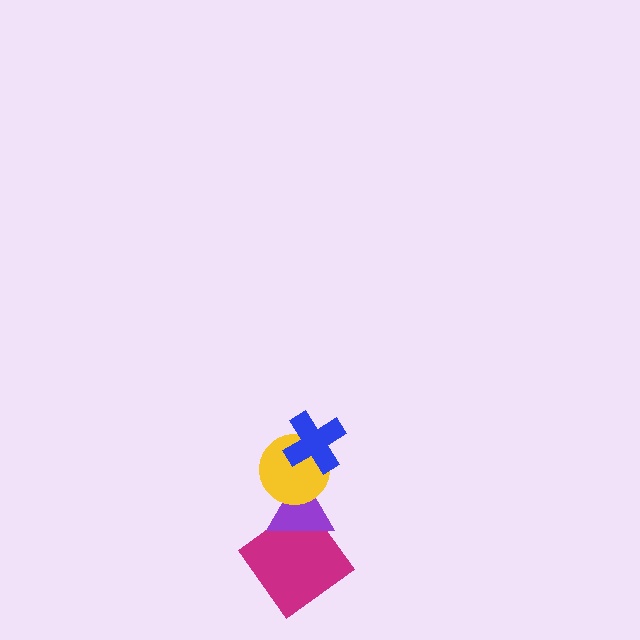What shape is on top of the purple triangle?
The yellow circle is on top of the purple triangle.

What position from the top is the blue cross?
The blue cross is 1st from the top.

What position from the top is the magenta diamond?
The magenta diamond is 4th from the top.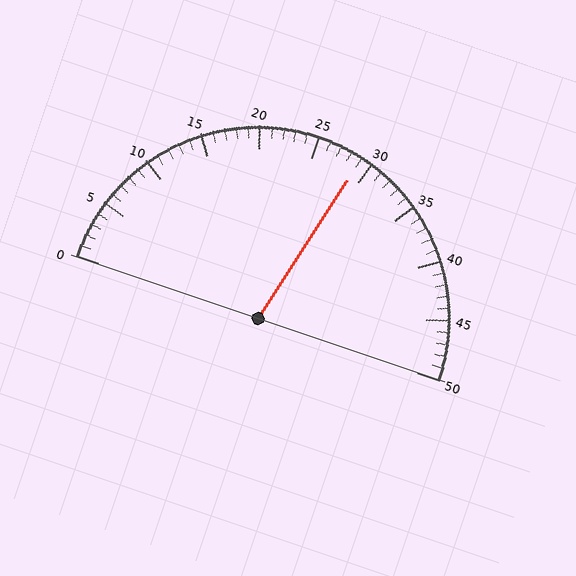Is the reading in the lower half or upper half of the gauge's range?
The reading is in the upper half of the range (0 to 50).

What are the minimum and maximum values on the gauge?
The gauge ranges from 0 to 50.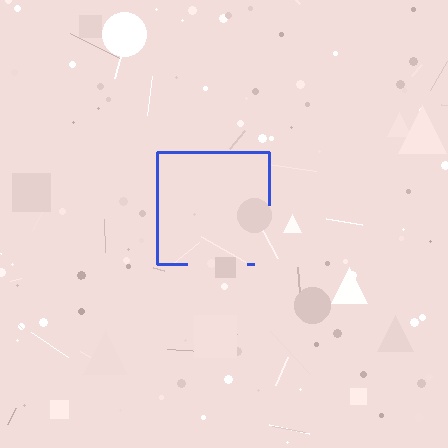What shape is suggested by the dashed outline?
The dashed outline suggests a square.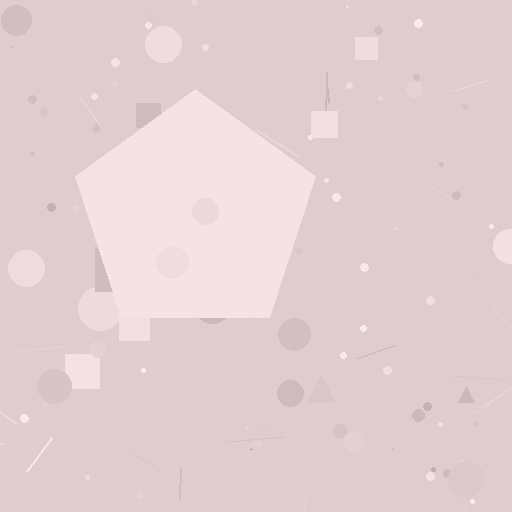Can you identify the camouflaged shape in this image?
The camouflaged shape is a pentagon.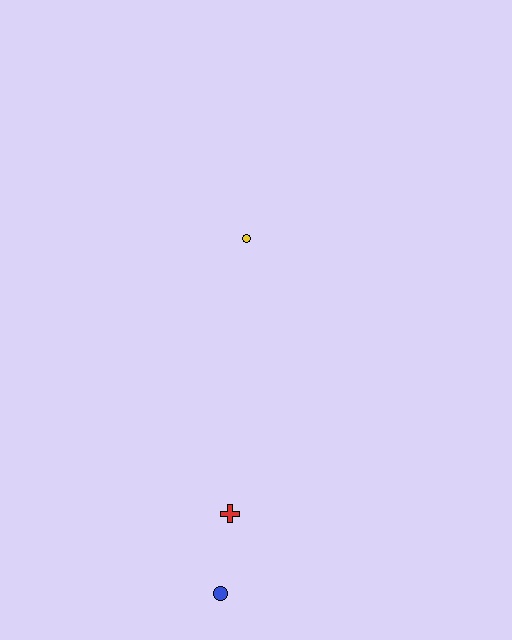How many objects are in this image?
There are 3 objects.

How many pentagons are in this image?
There are no pentagons.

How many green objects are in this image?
There are no green objects.